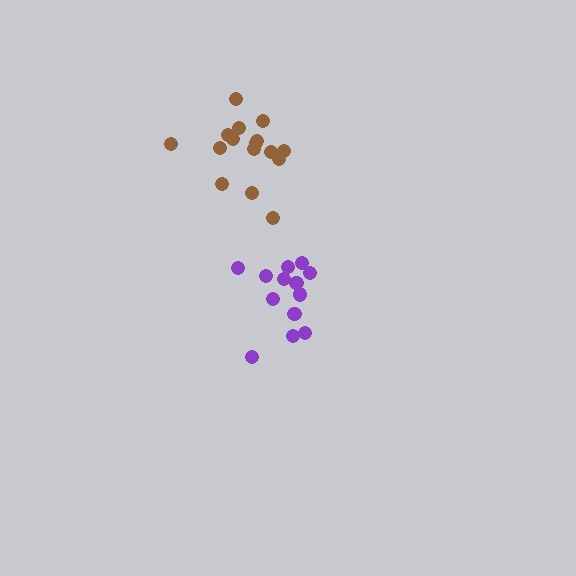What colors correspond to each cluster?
The clusters are colored: brown, purple.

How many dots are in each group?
Group 1: 16 dots, Group 2: 13 dots (29 total).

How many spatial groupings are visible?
There are 2 spatial groupings.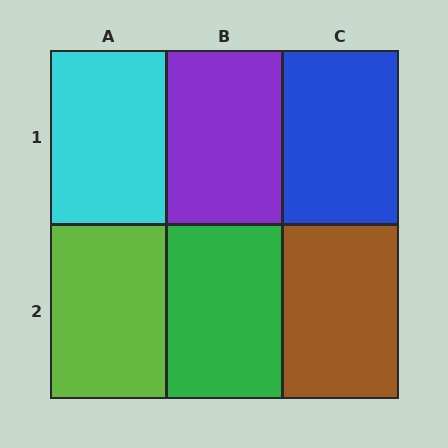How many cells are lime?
1 cell is lime.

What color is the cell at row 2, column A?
Lime.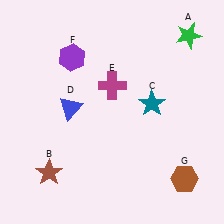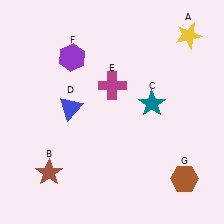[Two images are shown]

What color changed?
The star (A) changed from green in Image 1 to yellow in Image 2.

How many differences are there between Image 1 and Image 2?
There is 1 difference between the two images.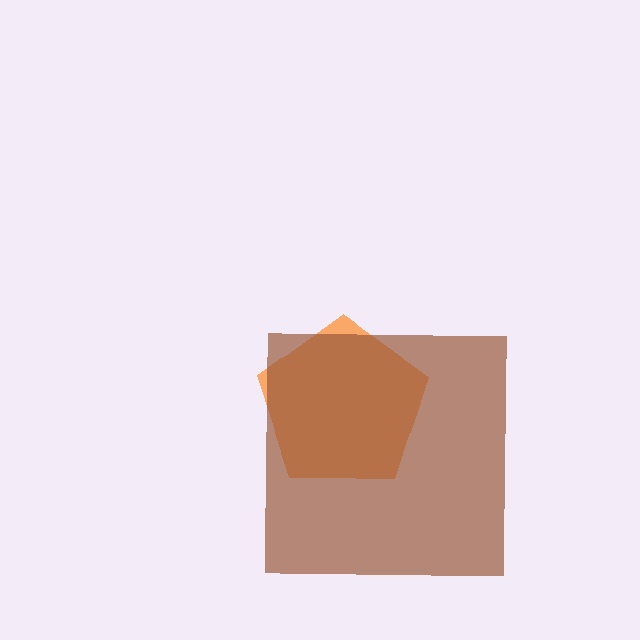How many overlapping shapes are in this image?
There are 2 overlapping shapes in the image.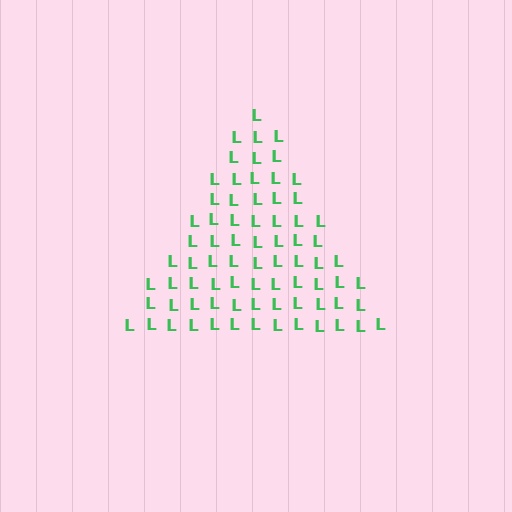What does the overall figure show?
The overall figure shows a triangle.